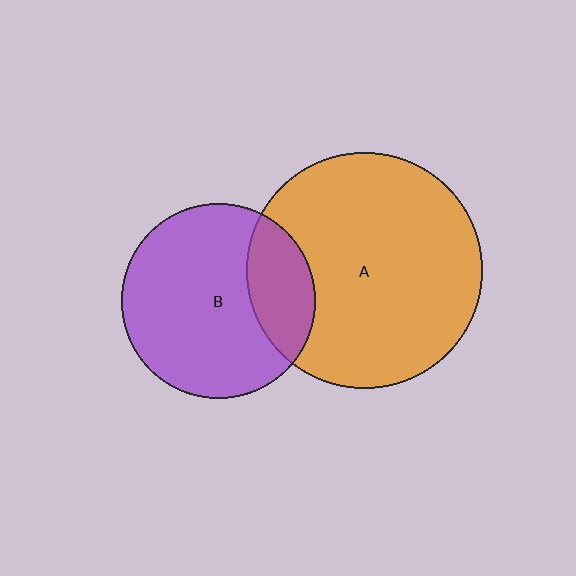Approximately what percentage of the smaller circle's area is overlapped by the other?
Approximately 25%.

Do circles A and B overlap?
Yes.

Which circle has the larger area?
Circle A (orange).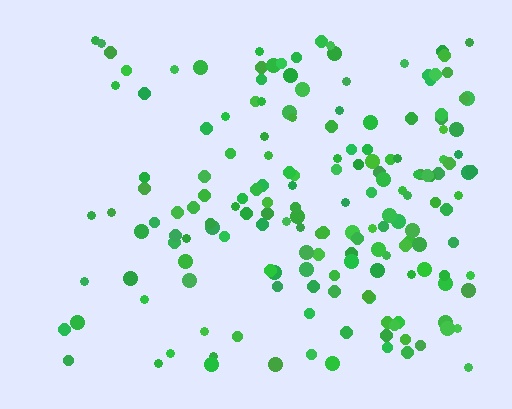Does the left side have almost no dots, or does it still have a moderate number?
Still a moderate number, just noticeably fewer than the right.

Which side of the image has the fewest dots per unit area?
The left.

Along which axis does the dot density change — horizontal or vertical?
Horizontal.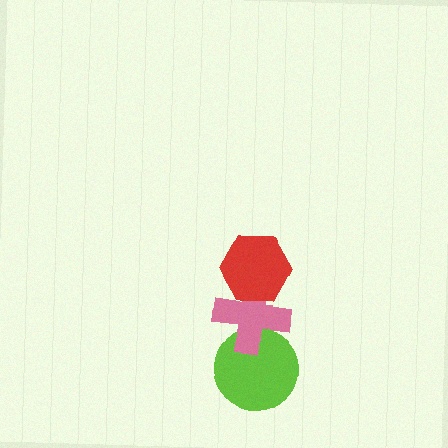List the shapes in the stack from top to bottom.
From top to bottom: the red hexagon, the pink cross, the lime circle.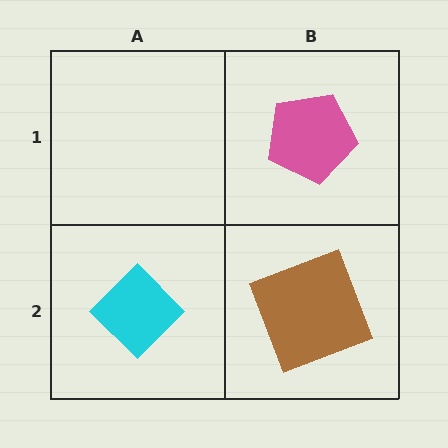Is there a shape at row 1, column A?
No, that cell is empty.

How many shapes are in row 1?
1 shape.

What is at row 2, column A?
A cyan diamond.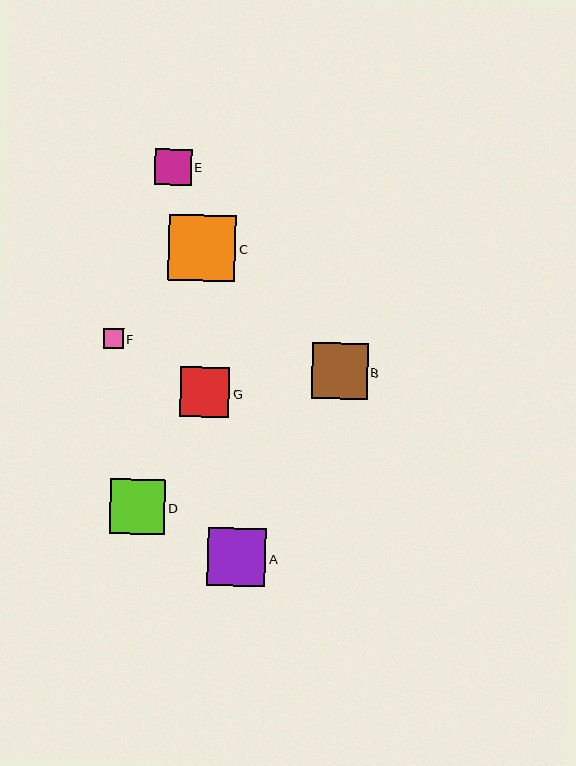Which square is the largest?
Square C is the largest with a size of approximately 67 pixels.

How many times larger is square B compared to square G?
Square B is approximately 1.1 times the size of square G.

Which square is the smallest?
Square F is the smallest with a size of approximately 20 pixels.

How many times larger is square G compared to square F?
Square G is approximately 2.4 times the size of square F.